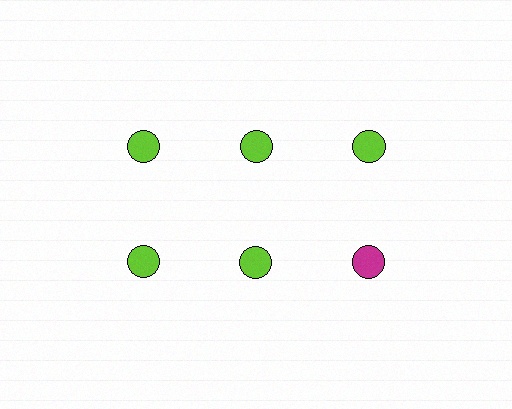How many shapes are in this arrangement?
There are 6 shapes arranged in a grid pattern.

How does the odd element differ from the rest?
It has a different color: magenta instead of lime.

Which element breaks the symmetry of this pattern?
The magenta circle in the second row, center column breaks the symmetry. All other shapes are lime circles.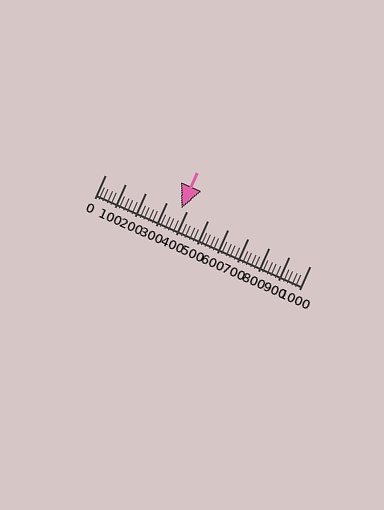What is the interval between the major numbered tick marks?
The major tick marks are spaced 100 units apart.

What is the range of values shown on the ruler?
The ruler shows values from 0 to 1000.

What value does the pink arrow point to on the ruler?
The pink arrow points to approximately 372.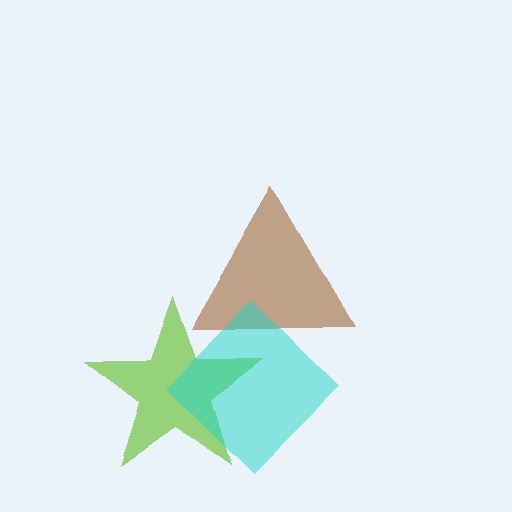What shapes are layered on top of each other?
The layered shapes are: a brown triangle, a lime star, a cyan diamond.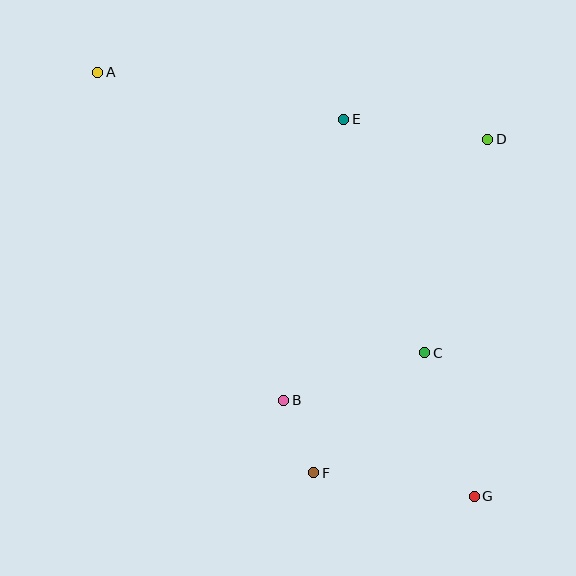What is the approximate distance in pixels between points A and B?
The distance between A and B is approximately 377 pixels.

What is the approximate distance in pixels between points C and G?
The distance between C and G is approximately 152 pixels.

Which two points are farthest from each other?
Points A and G are farthest from each other.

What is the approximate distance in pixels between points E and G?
The distance between E and G is approximately 399 pixels.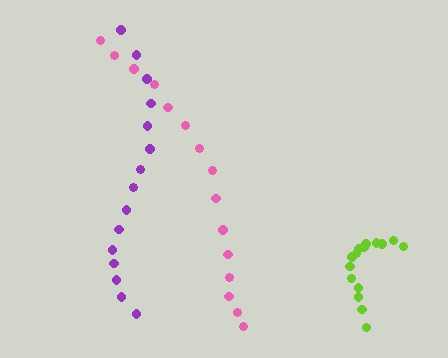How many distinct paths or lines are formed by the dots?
There are 3 distinct paths.